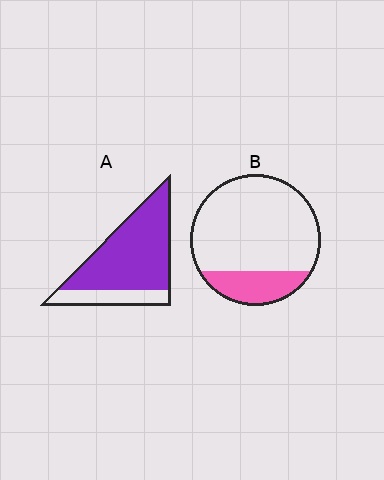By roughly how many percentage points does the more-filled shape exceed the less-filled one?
By roughly 55 percentage points (A over B).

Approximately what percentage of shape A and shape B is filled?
A is approximately 75% and B is approximately 20%.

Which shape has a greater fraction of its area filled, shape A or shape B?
Shape A.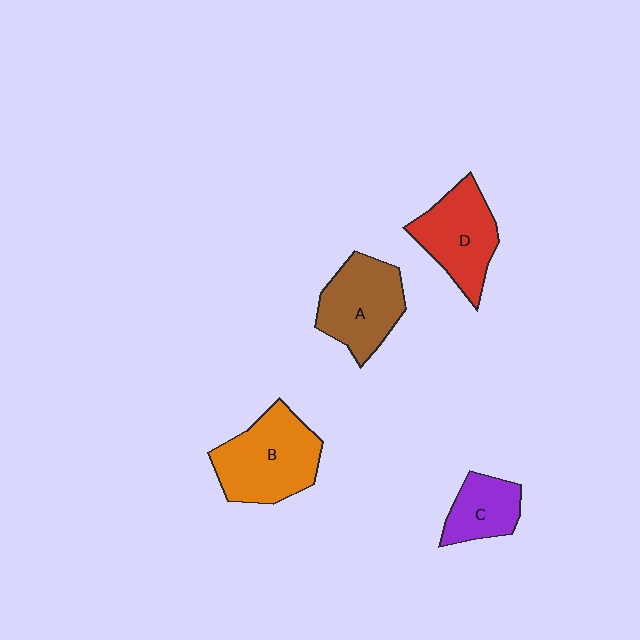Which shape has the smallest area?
Shape C (purple).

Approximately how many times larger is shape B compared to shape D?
Approximately 1.2 times.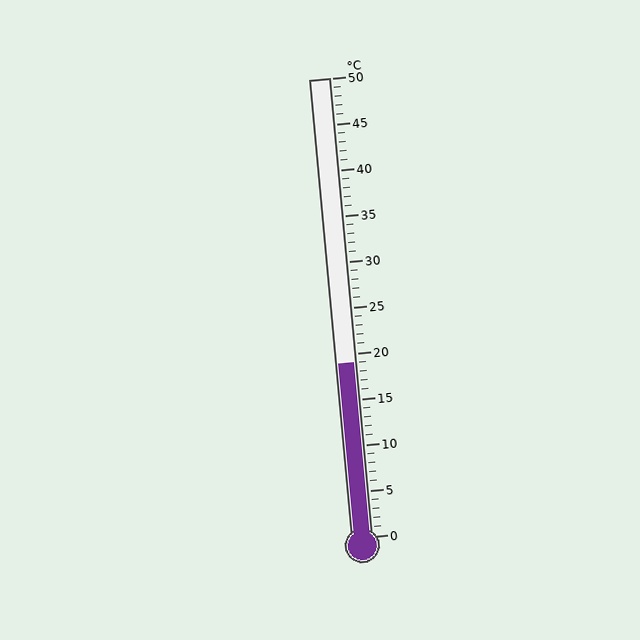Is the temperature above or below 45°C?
The temperature is below 45°C.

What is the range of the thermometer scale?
The thermometer scale ranges from 0°C to 50°C.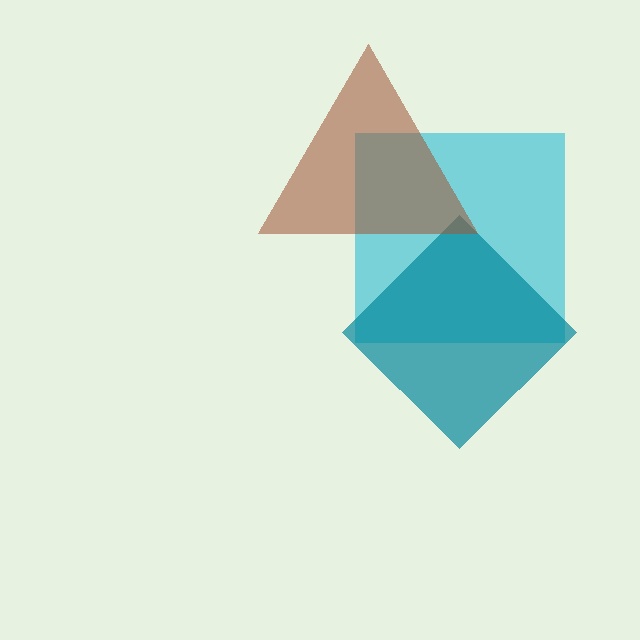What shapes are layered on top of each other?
The layered shapes are: a cyan square, a teal diamond, a brown triangle.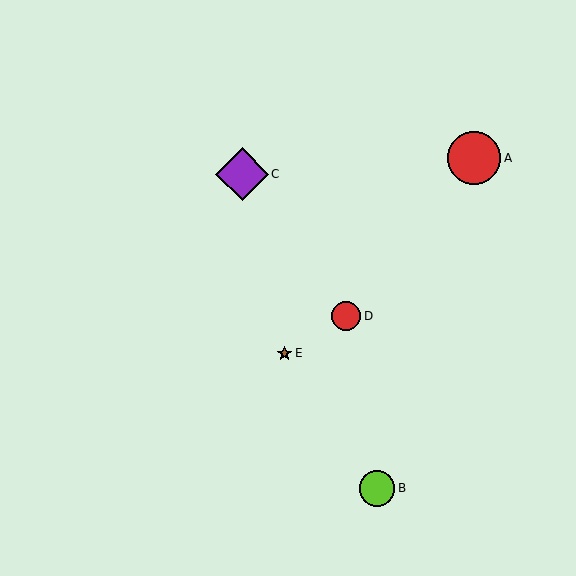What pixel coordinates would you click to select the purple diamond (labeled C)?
Click at (242, 174) to select the purple diamond C.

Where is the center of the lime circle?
The center of the lime circle is at (377, 488).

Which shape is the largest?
The red circle (labeled A) is the largest.